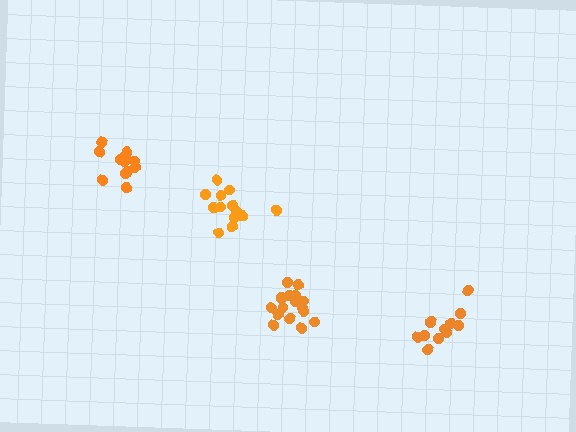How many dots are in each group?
Group 1: 17 dots, Group 2: 12 dots, Group 3: 13 dots, Group 4: 14 dots (56 total).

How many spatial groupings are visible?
There are 4 spatial groupings.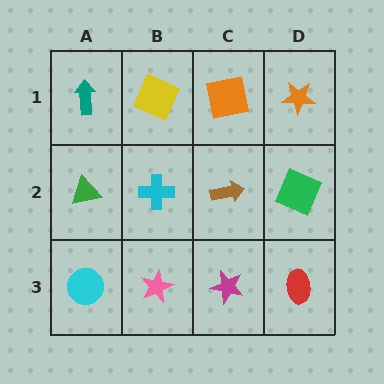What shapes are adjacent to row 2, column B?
A yellow square (row 1, column B), a pink star (row 3, column B), a green triangle (row 2, column A), a brown arrow (row 2, column C).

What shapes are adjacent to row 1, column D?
A green square (row 2, column D), an orange square (row 1, column C).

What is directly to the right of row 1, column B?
An orange square.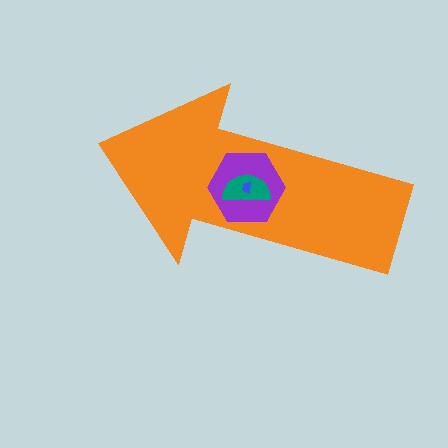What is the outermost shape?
The orange arrow.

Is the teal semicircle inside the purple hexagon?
Yes.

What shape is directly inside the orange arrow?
The purple hexagon.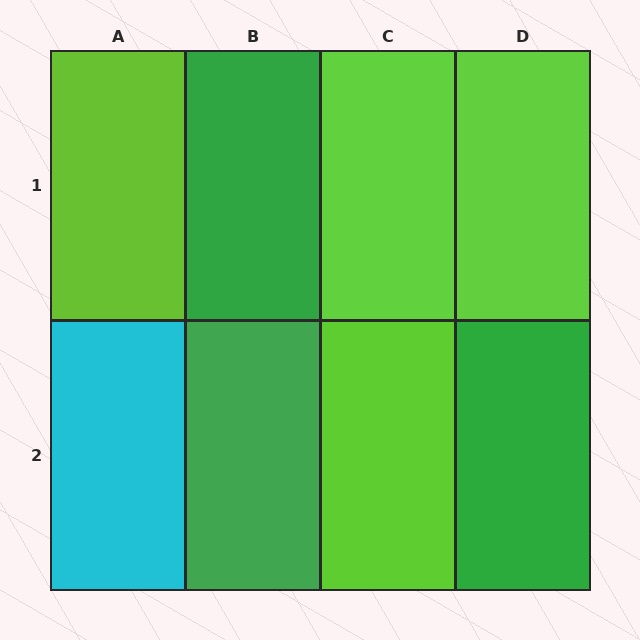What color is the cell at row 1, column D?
Lime.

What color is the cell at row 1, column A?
Lime.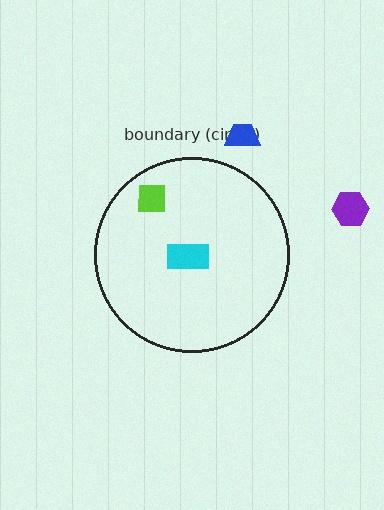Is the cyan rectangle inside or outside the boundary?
Inside.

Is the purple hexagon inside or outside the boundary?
Outside.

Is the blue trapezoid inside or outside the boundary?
Outside.